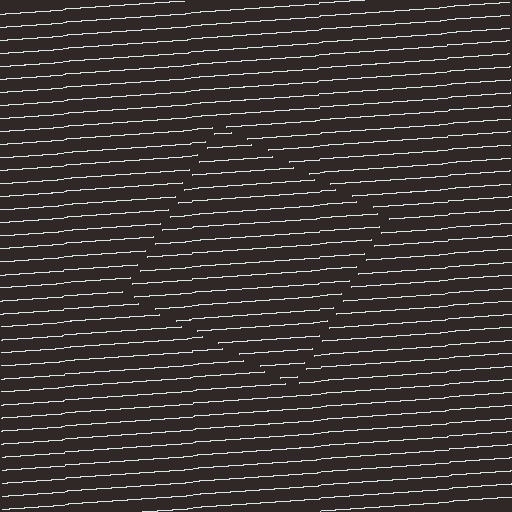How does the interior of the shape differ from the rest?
The interior of the shape contains the same grating, shifted by half a period — the contour is defined by the phase discontinuity where line-ends from the inner and outer gratings abut.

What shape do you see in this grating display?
An illusory square. The interior of the shape contains the same grating, shifted by half a period — the contour is defined by the phase discontinuity where line-ends from the inner and outer gratings abut.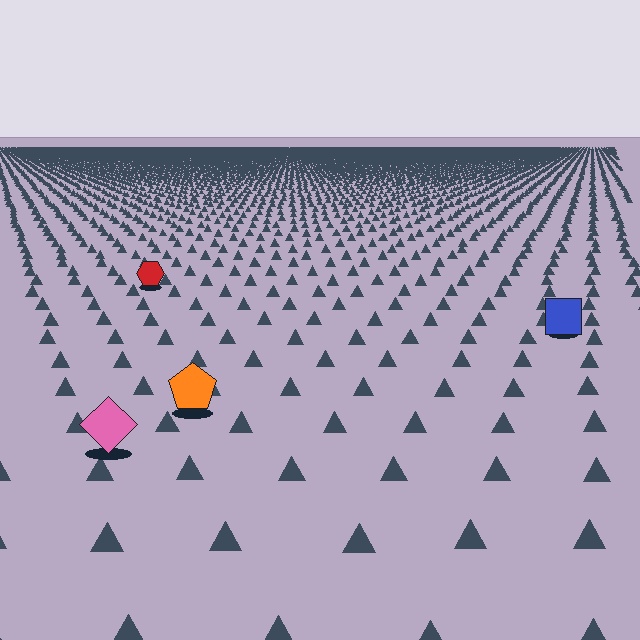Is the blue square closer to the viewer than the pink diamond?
No. The pink diamond is closer — you can tell from the texture gradient: the ground texture is coarser near it.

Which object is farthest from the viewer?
The red hexagon is farthest from the viewer. It appears smaller and the ground texture around it is denser.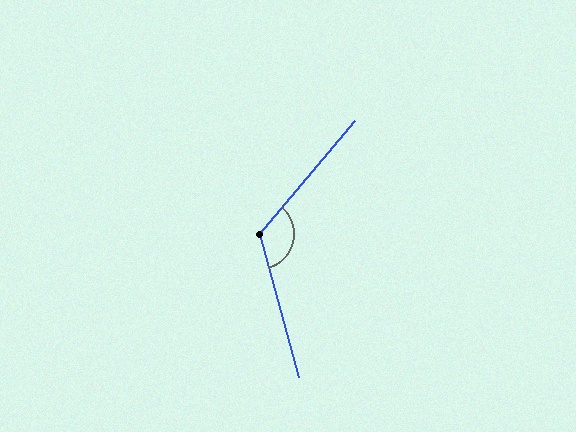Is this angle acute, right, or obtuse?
It is obtuse.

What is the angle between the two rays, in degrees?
Approximately 125 degrees.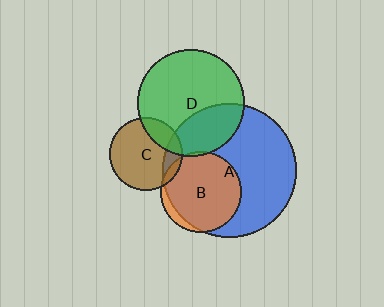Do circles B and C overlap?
Yes.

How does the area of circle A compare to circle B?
Approximately 2.8 times.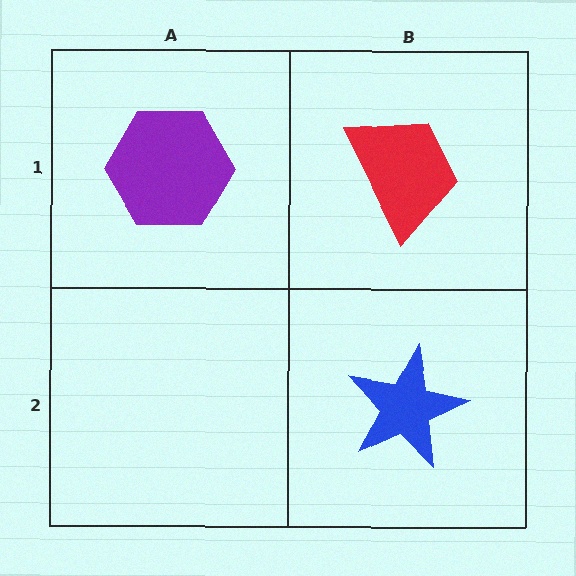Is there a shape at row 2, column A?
No, that cell is empty.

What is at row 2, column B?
A blue star.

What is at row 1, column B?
A red trapezoid.